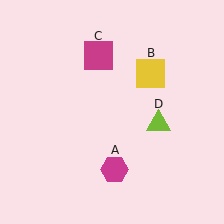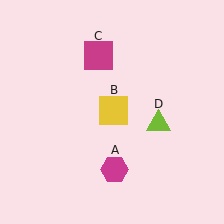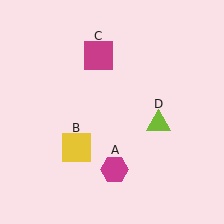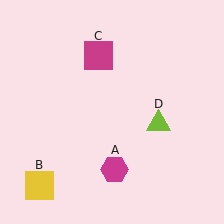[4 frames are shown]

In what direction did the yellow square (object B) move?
The yellow square (object B) moved down and to the left.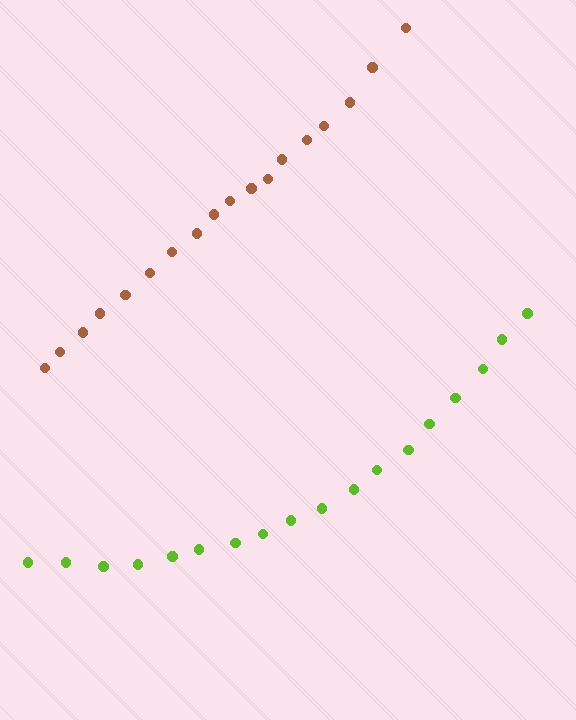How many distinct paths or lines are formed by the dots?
There are 2 distinct paths.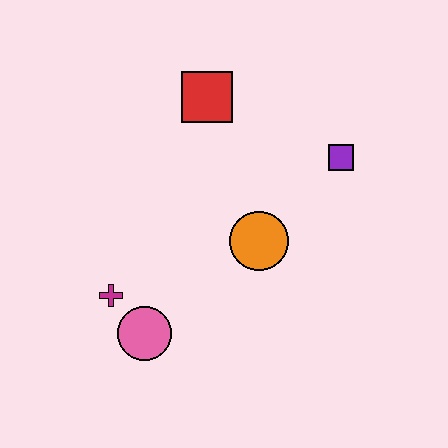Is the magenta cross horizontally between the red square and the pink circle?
No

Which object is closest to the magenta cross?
The pink circle is closest to the magenta cross.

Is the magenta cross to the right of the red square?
No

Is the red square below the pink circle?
No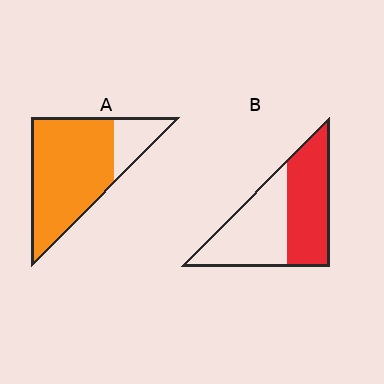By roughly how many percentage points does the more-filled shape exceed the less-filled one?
By roughly 30 percentage points (A over B).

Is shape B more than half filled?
Roughly half.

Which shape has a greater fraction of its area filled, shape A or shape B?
Shape A.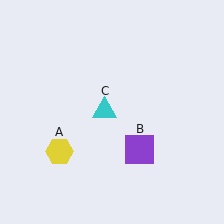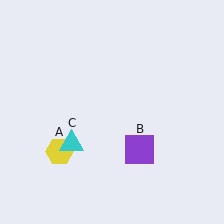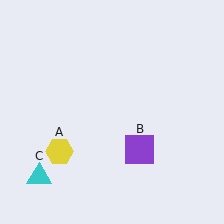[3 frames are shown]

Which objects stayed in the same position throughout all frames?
Yellow hexagon (object A) and purple square (object B) remained stationary.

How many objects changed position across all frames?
1 object changed position: cyan triangle (object C).